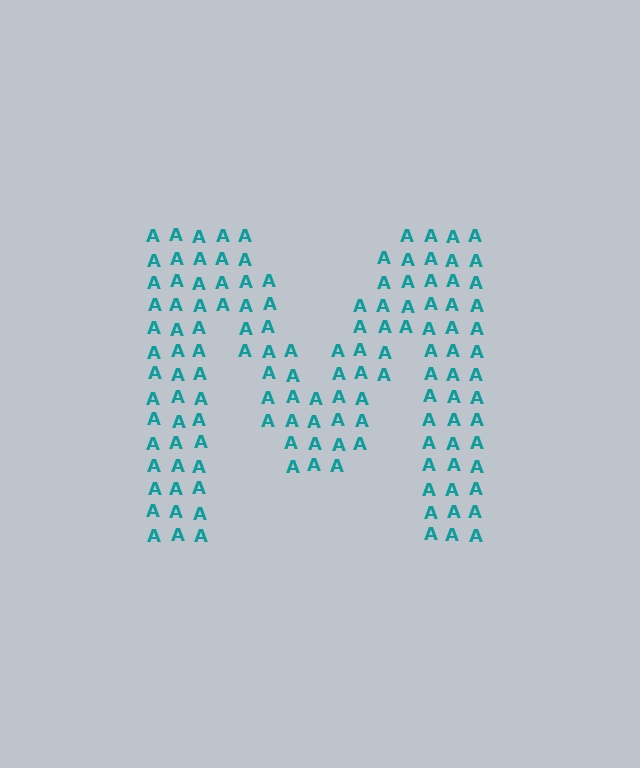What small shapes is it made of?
It is made of small letter A's.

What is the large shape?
The large shape is the letter M.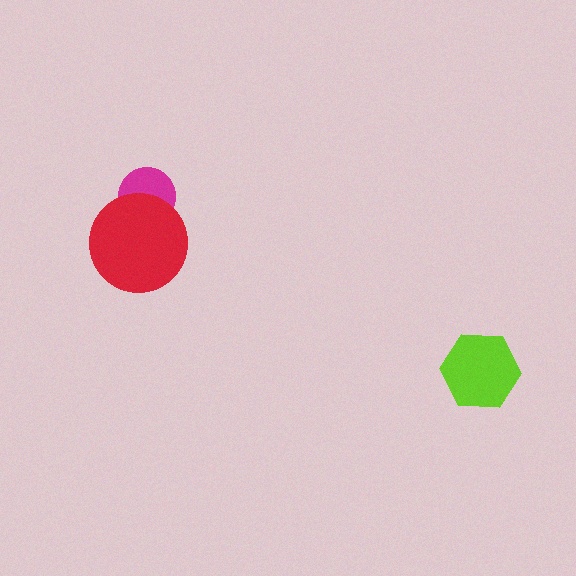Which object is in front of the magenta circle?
The red circle is in front of the magenta circle.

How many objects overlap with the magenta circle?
1 object overlaps with the magenta circle.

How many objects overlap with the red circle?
1 object overlaps with the red circle.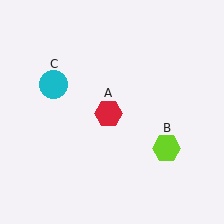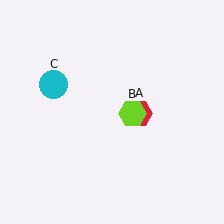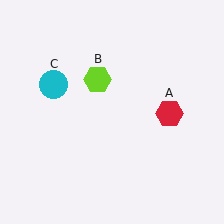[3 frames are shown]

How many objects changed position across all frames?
2 objects changed position: red hexagon (object A), lime hexagon (object B).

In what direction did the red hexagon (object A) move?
The red hexagon (object A) moved right.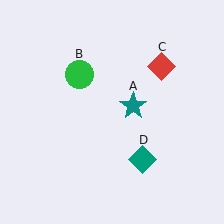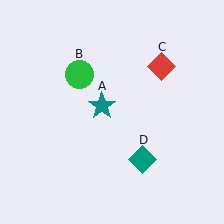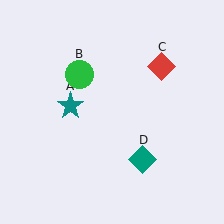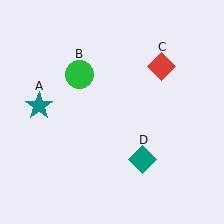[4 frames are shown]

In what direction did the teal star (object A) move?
The teal star (object A) moved left.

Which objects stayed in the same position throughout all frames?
Green circle (object B) and red diamond (object C) and teal diamond (object D) remained stationary.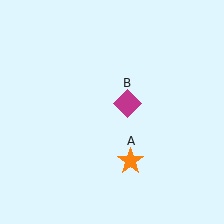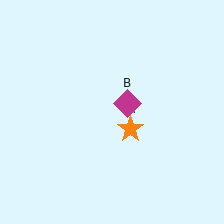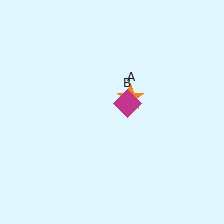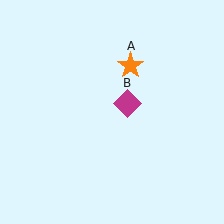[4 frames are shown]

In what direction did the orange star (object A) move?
The orange star (object A) moved up.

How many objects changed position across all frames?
1 object changed position: orange star (object A).